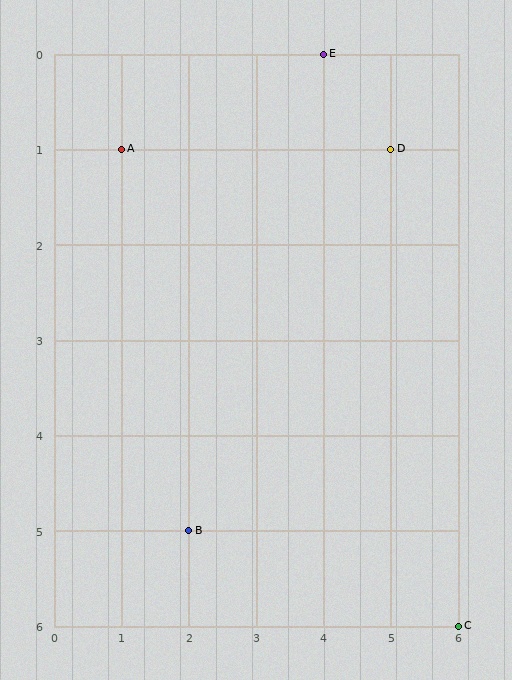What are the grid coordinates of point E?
Point E is at grid coordinates (4, 0).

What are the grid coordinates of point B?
Point B is at grid coordinates (2, 5).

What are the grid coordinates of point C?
Point C is at grid coordinates (6, 6).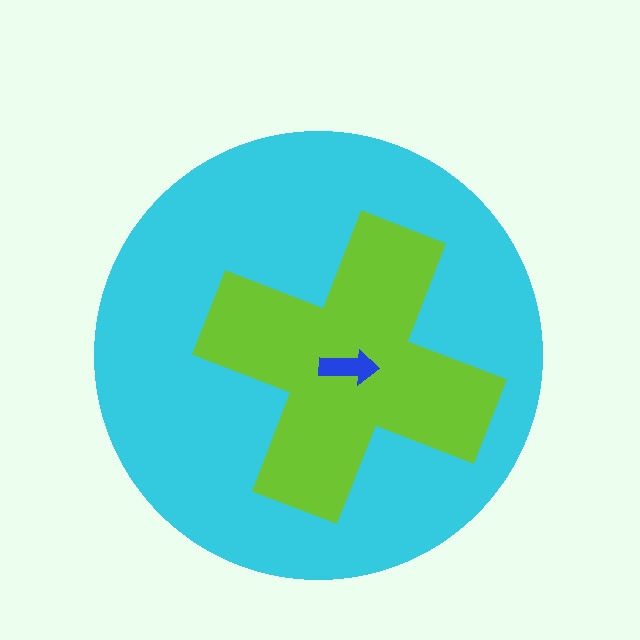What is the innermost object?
The blue arrow.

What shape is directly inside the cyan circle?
The lime cross.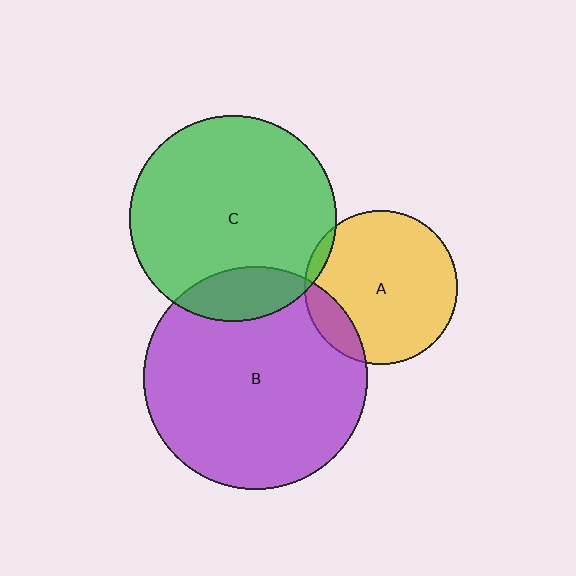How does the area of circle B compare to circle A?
Approximately 2.1 times.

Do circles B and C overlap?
Yes.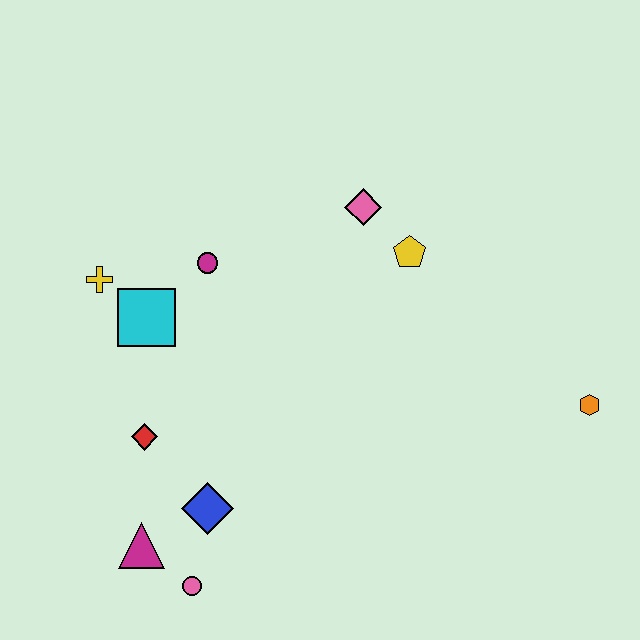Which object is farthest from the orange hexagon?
The yellow cross is farthest from the orange hexagon.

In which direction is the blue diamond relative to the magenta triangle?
The blue diamond is to the right of the magenta triangle.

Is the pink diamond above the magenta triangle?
Yes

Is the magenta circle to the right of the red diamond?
Yes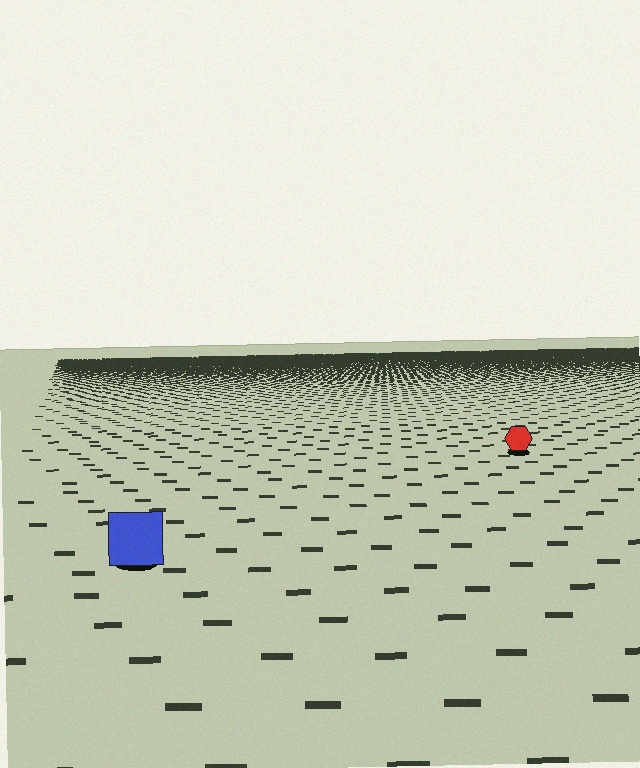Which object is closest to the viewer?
The blue square is closest. The texture marks near it are larger and more spread out.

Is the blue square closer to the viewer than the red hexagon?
Yes. The blue square is closer — you can tell from the texture gradient: the ground texture is coarser near it.